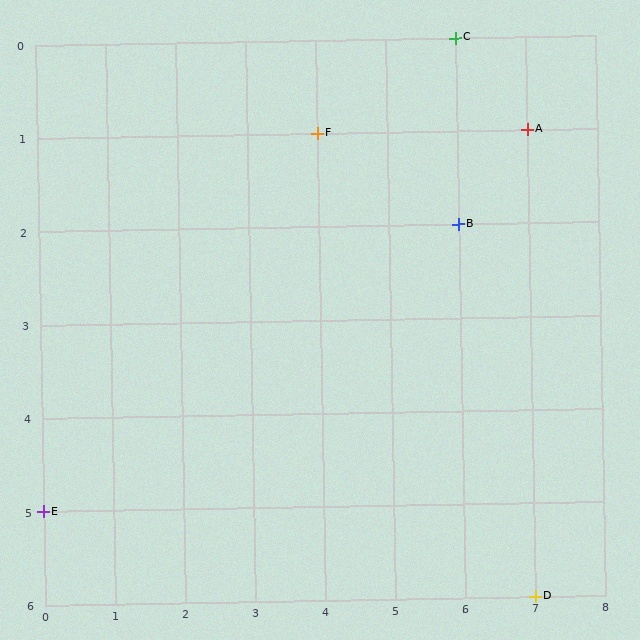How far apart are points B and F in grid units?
Points B and F are 2 columns and 1 row apart (about 2.2 grid units diagonally).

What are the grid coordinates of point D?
Point D is at grid coordinates (7, 6).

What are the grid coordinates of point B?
Point B is at grid coordinates (6, 2).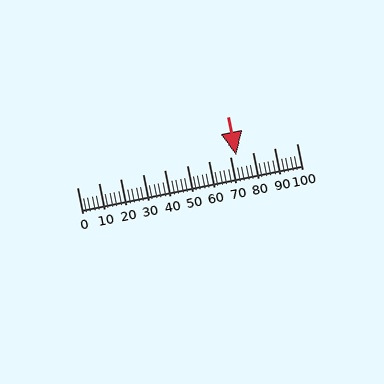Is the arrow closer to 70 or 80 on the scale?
The arrow is closer to 70.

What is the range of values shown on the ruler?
The ruler shows values from 0 to 100.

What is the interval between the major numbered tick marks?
The major tick marks are spaced 10 units apart.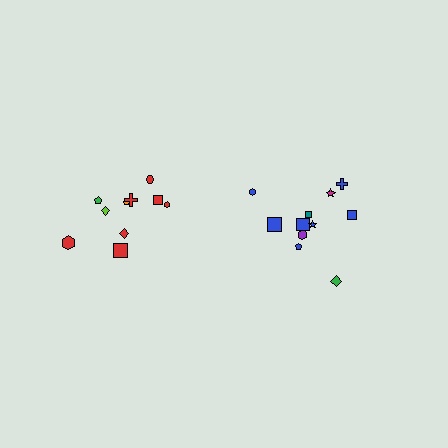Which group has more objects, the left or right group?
The right group.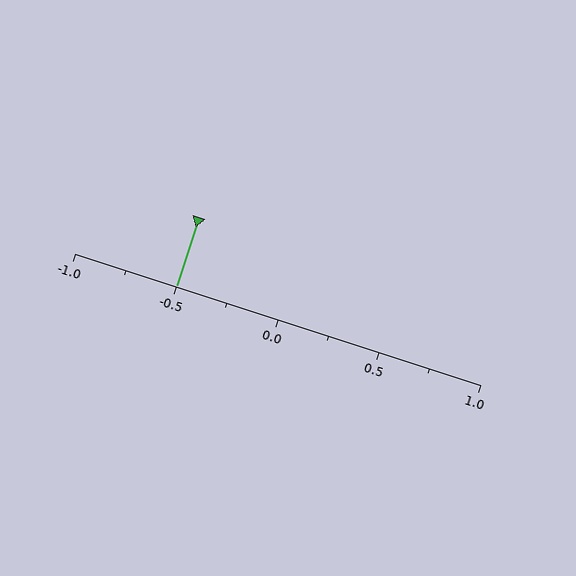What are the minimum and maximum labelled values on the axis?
The axis runs from -1.0 to 1.0.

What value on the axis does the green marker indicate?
The marker indicates approximately -0.5.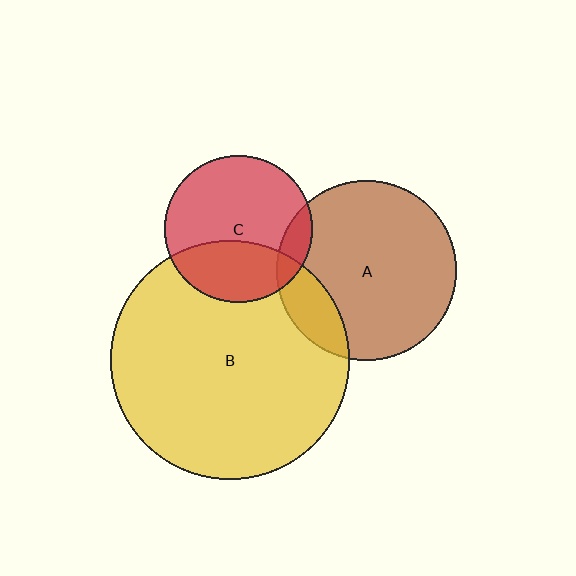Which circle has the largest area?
Circle B (yellow).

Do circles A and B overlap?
Yes.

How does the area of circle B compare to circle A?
Approximately 1.8 times.